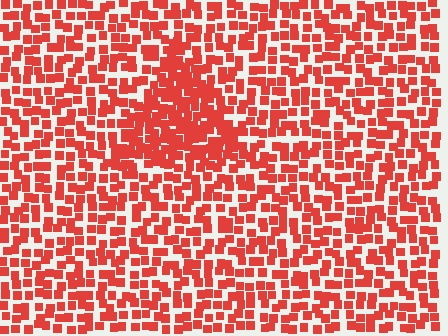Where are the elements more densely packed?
The elements are more densely packed inside the triangle boundary.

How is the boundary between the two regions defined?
The boundary is defined by a change in element density (approximately 1.8x ratio). All elements are the same color, size, and shape.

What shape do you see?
I see a triangle.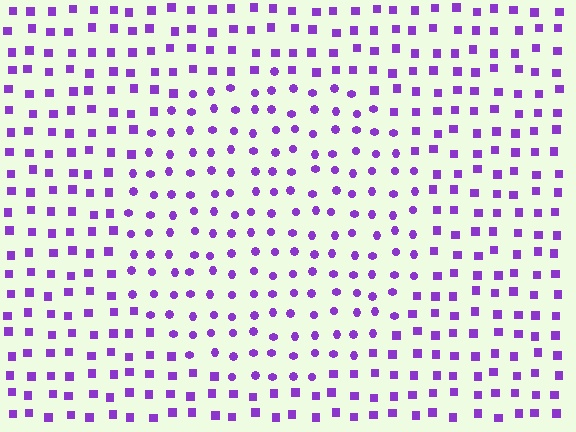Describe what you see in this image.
The image is filled with small purple elements arranged in a uniform grid. A circle-shaped region contains circles, while the surrounding area contains squares. The boundary is defined purely by the change in element shape.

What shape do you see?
I see a circle.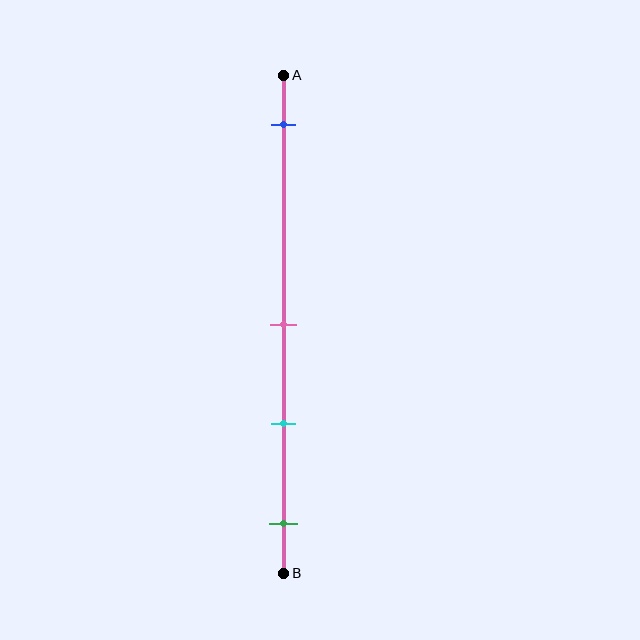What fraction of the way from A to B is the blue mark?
The blue mark is approximately 10% (0.1) of the way from A to B.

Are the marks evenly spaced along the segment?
No, the marks are not evenly spaced.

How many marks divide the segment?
There are 4 marks dividing the segment.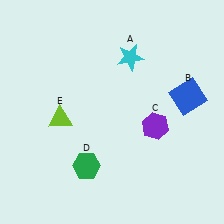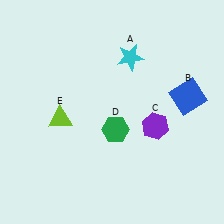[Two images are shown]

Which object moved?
The green hexagon (D) moved up.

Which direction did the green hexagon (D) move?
The green hexagon (D) moved up.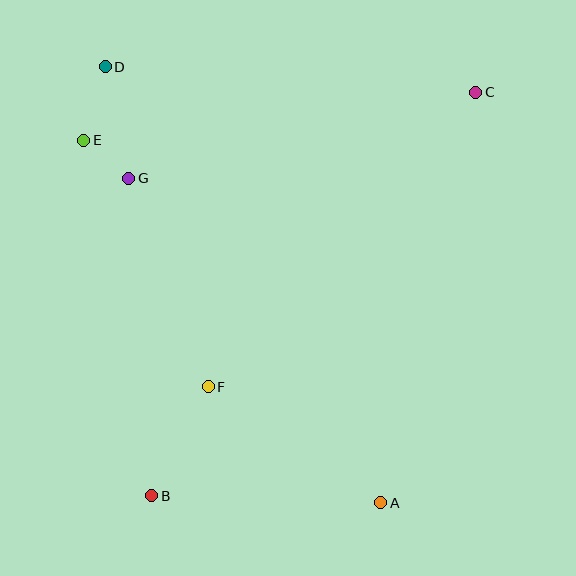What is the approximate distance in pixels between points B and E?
The distance between B and E is approximately 362 pixels.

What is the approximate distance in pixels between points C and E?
The distance between C and E is approximately 395 pixels.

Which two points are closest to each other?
Points E and G are closest to each other.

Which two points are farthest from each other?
Points B and C are farthest from each other.